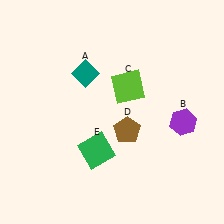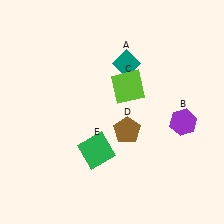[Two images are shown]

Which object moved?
The teal diamond (A) moved right.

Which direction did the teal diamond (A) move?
The teal diamond (A) moved right.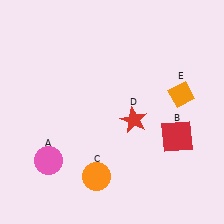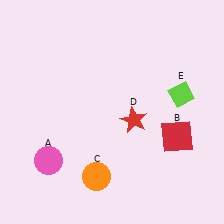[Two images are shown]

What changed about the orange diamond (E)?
In Image 1, E is orange. In Image 2, it changed to lime.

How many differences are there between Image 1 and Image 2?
There is 1 difference between the two images.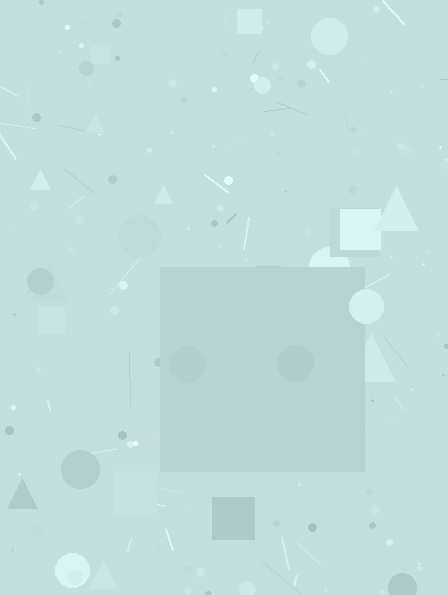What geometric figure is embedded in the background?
A square is embedded in the background.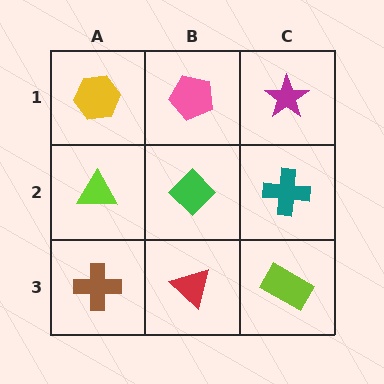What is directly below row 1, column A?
A lime triangle.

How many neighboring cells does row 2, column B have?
4.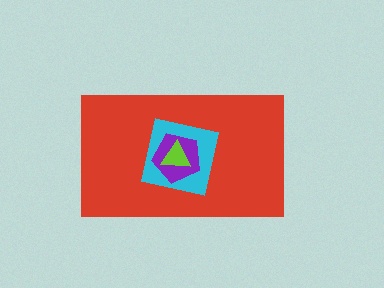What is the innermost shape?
The lime triangle.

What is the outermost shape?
The red rectangle.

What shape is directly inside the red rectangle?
The cyan square.